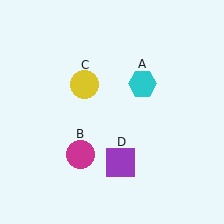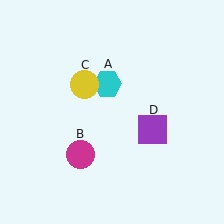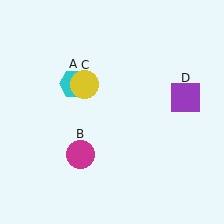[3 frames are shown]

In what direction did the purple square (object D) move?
The purple square (object D) moved up and to the right.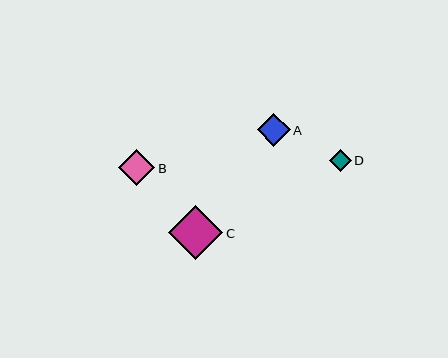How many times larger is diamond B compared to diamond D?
Diamond B is approximately 1.7 times the size of diamond D.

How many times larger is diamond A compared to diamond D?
Diamond A is approximately 1.5 times the size of diamond D.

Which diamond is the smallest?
Diamond D is the smallest with a size of approximately 22 pixels.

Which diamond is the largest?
Diamond C is the largest with a size of approximately 54 pixels.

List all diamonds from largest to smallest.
From largest to smallest: C, B, A, D.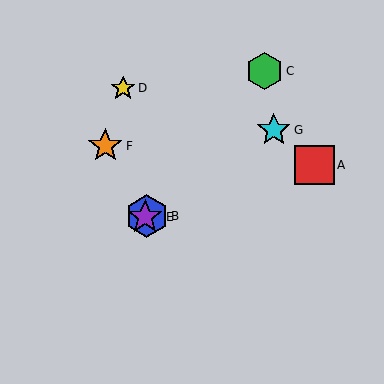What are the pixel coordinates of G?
Object G is at (274, 130).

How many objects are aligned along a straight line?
3 objects (B, E, G) are aligned along a straight line.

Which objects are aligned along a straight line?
Objects B, E, G are aligned along a straight line.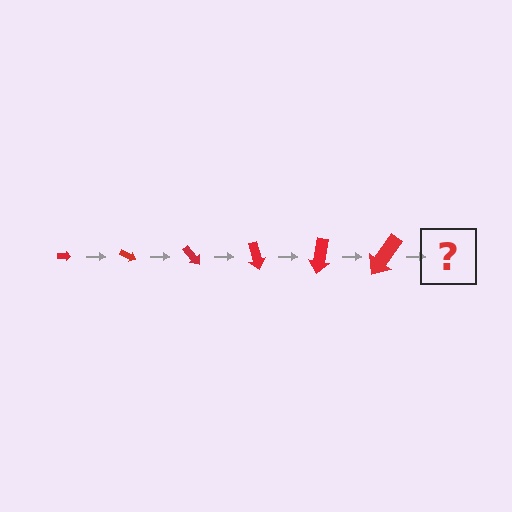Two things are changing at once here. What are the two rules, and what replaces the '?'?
The two rules are that the arrow grows larger each step and it rotates 25 degrees each step. The '?' should be an arrow, larger than the previous one and rotated 150 degrees from the start.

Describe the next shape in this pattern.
It should be an arrow, larger than the previous one and rotated 150 degrees from the start.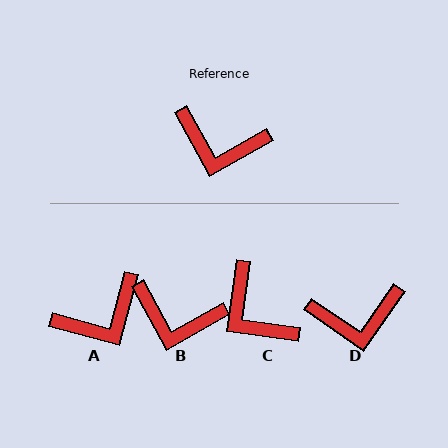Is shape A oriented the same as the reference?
No, it is off by about 46 degrees.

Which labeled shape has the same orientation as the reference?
B.